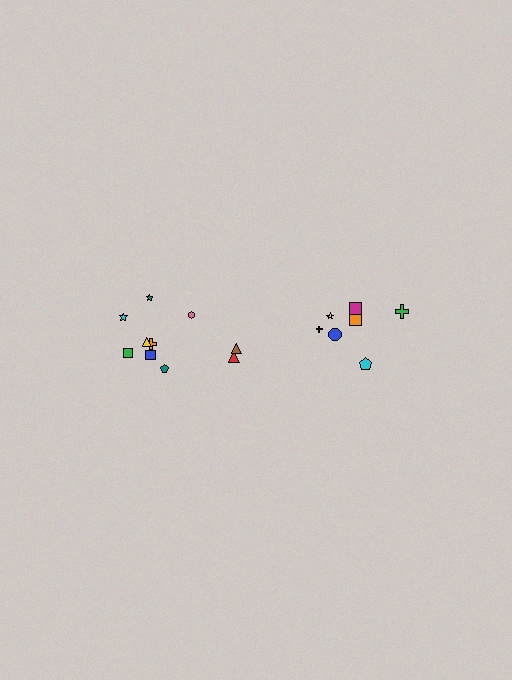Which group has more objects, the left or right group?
The left group.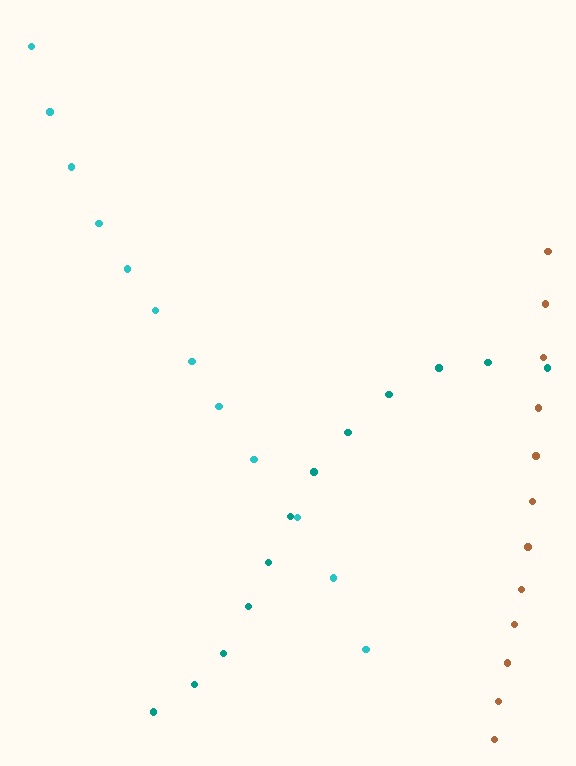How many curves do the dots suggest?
There are 3 distinct paths.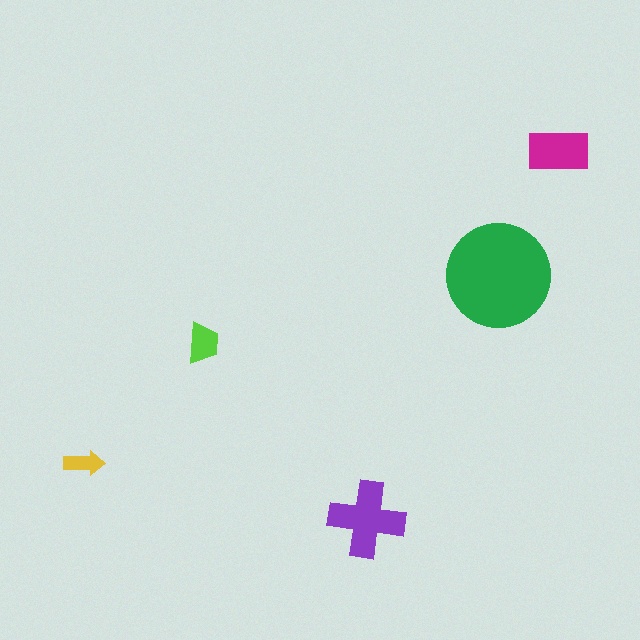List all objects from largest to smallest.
The green circle, the purple cross, the magenta rectangle, the lime trapezoid, the yellow arrow.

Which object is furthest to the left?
The yellow arrow is leftmost.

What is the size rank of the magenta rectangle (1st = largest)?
3rd.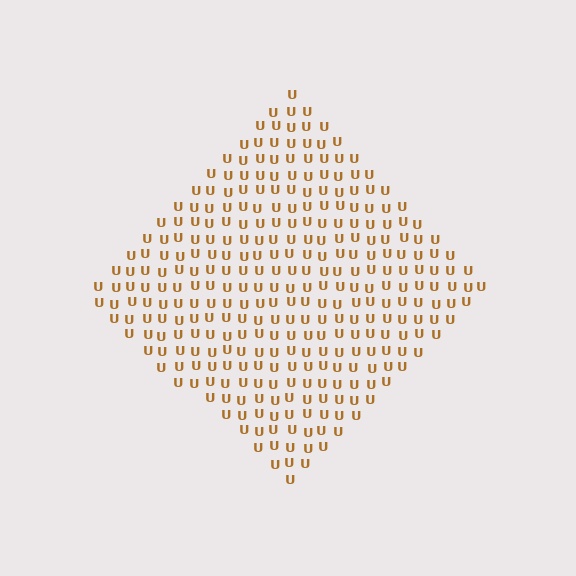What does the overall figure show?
The overall figure shows a diamond.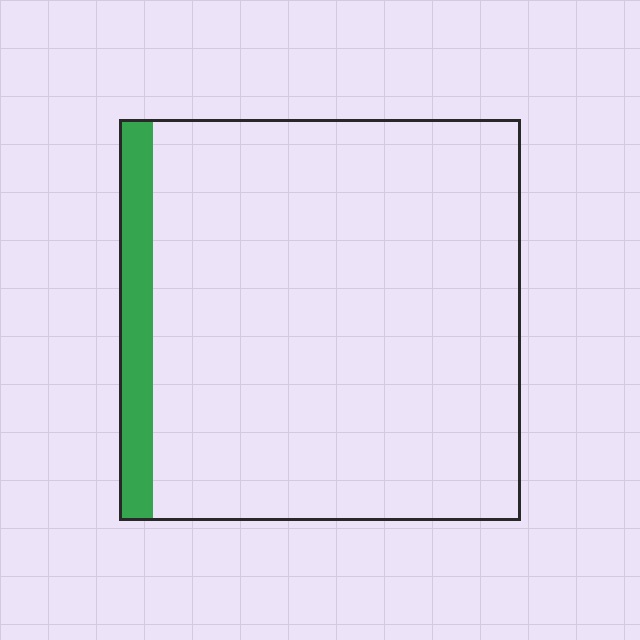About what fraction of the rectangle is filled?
About one tenth (1/10).